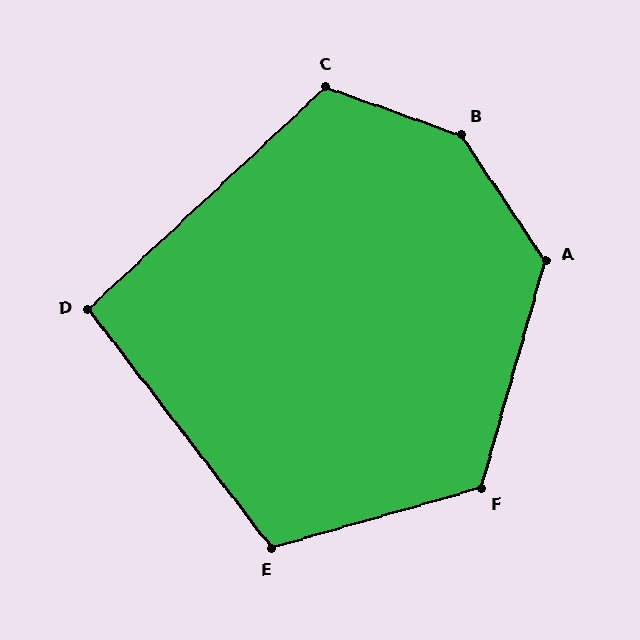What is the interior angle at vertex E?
Approximately 112 degrees (obtuse).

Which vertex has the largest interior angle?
B, at approximately 143 degrees.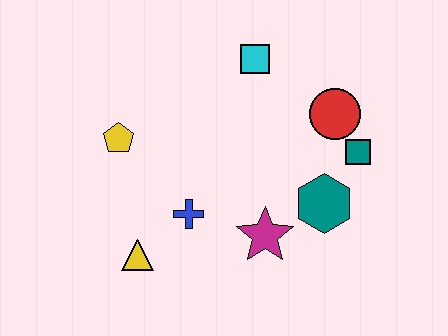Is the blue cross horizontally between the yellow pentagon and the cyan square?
Yes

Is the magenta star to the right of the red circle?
No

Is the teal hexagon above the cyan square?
No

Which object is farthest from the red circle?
The yellow triangle is farthest from the red circle.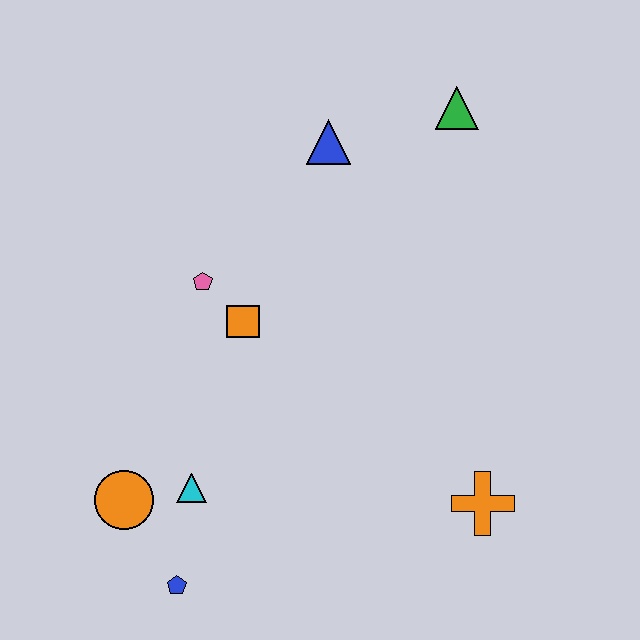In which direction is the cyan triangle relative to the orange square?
The cyan triangle is below the orange square.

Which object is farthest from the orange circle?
The green triangle is farthest from the orange circle.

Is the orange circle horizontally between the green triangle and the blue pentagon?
No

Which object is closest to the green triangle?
The blue triangle is closest to the green triangle.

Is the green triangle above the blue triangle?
Yes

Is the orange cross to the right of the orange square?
Yes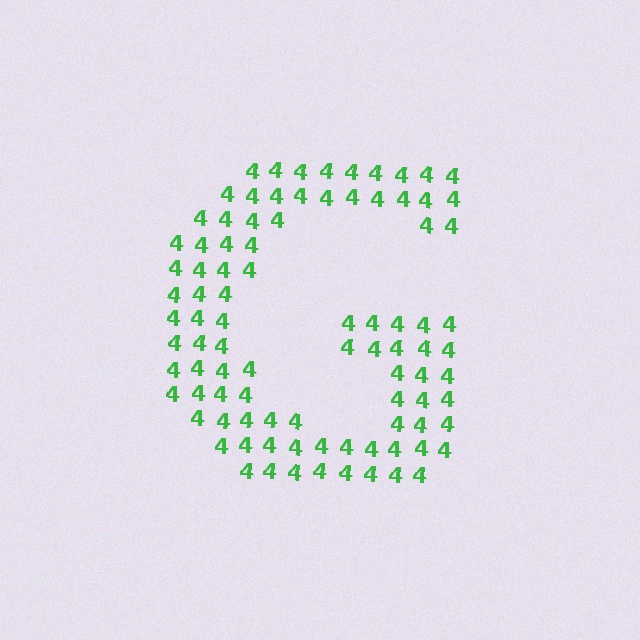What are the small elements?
The small elements are digit 4's.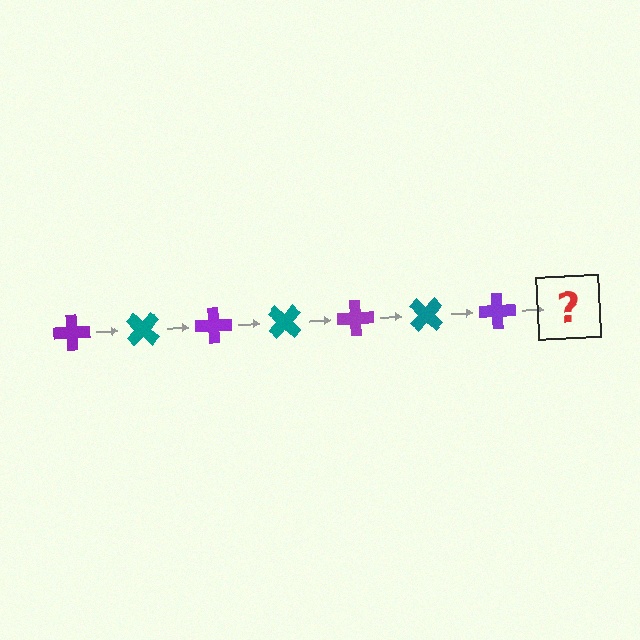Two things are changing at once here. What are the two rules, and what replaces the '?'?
The two rules are that it rotates 45 degrees each step and the color cycles through purple and teal. The '?' should be a teal cross, rotated 315 degrees from the start.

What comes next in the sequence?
The next element should be a teal cross, rotated 315 degrees from the start.